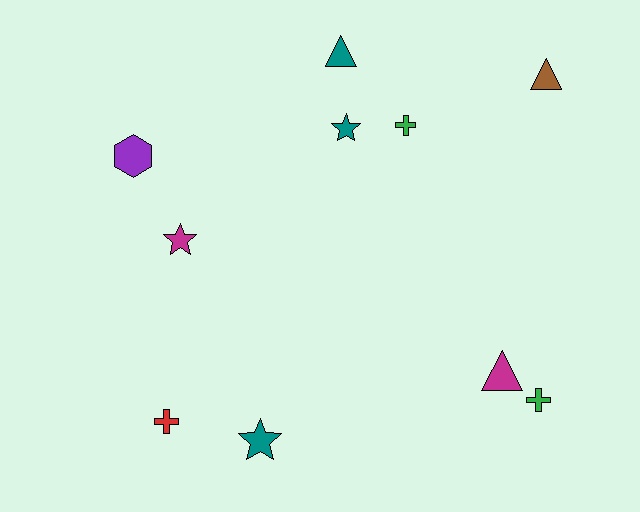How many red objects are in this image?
There is 1 red object.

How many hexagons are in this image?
There is 1 hexagon.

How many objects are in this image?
There are 10 objects.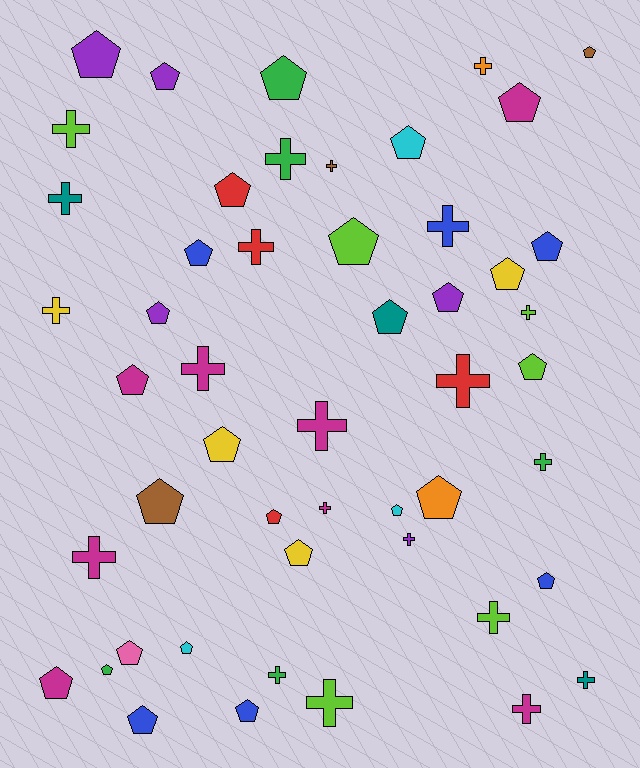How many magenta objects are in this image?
There are 8 magenta objects.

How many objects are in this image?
There are 50 objects.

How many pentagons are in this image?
There are 29 pentagons.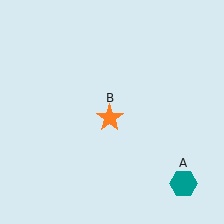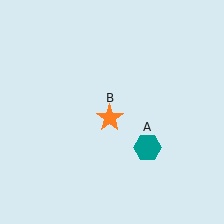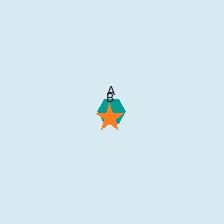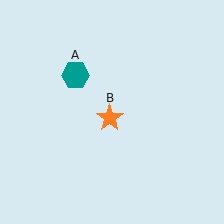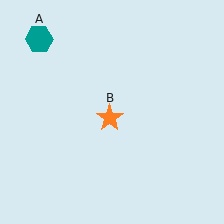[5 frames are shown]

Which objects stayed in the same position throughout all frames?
Orange star (object B) remained stationary.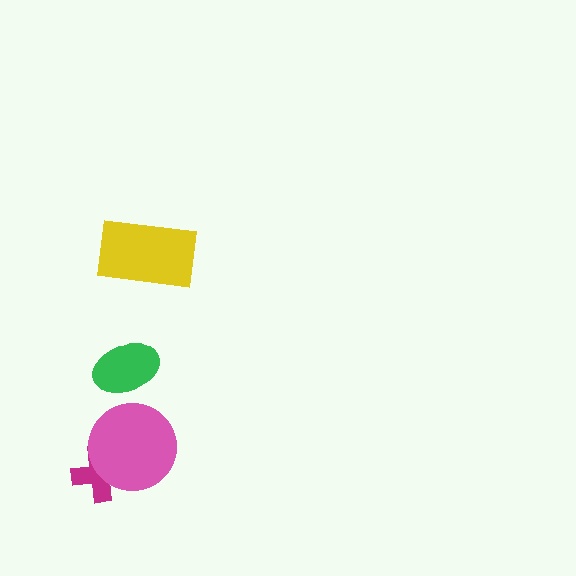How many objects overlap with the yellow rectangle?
0 objects overlap with the yellow rectangle.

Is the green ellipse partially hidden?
No, no other shape covers it.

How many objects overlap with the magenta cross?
1 object overlaps with the magenta cross.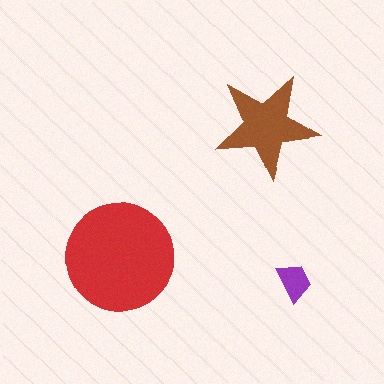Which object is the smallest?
The purple trapezoid.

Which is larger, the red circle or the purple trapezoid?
The red circle.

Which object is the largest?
The red circle.